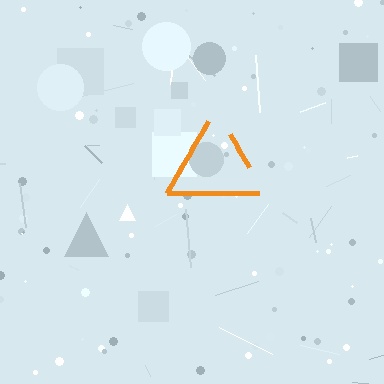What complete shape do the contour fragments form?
The contour fragments form a triangle.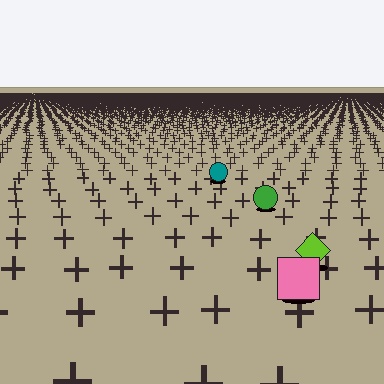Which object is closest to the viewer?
The pink square is closest. The texture marks near it are larger and more spread out.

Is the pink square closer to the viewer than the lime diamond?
Yes. The pink square is closer — you can tell from the texture gradient: the ground texture is coarser near it.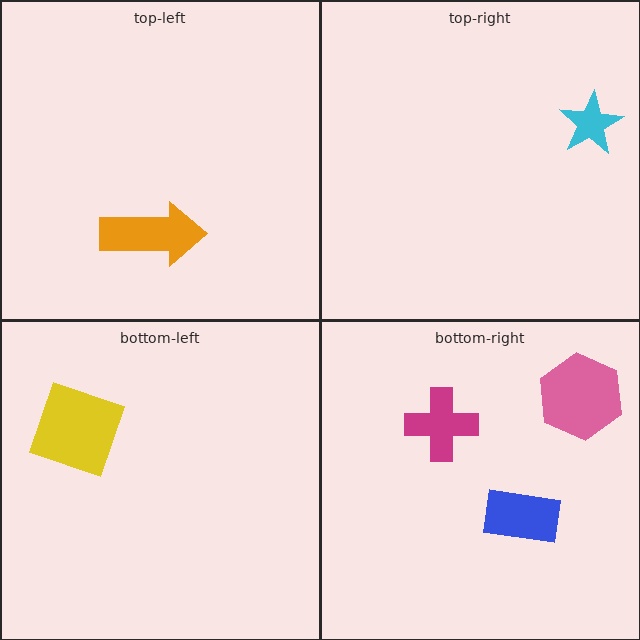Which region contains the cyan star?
The top-right region.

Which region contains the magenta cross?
The bottom-right region.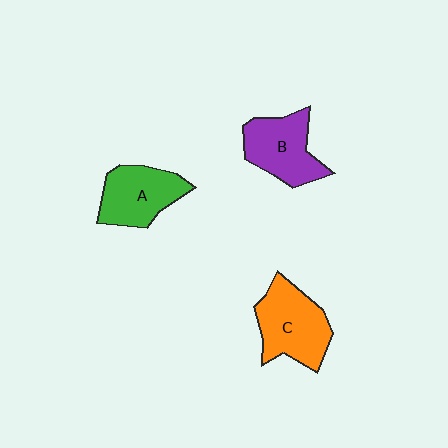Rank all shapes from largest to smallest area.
From largest to smallest: C (orange), B (purple), A (green).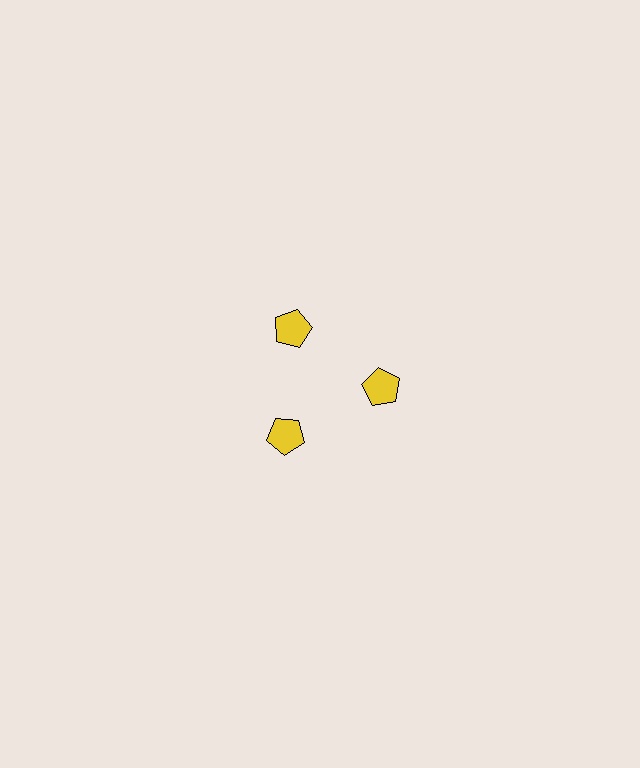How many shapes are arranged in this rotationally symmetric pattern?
There are 3 shapes, arranged in 3 groups of 1.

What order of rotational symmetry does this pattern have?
This pattern has 3-fold rotational symmetry.